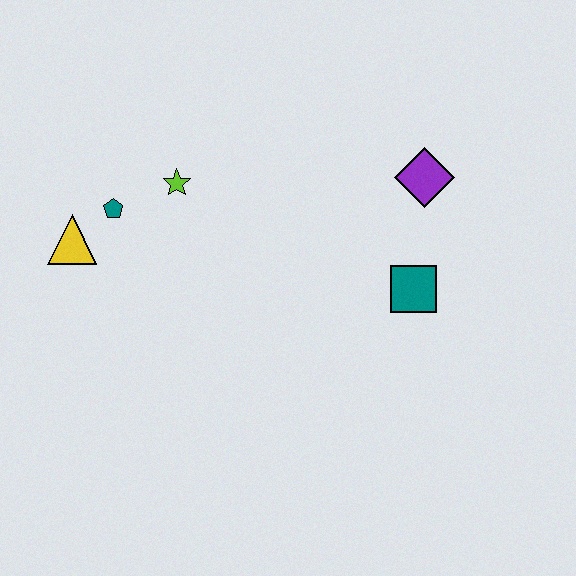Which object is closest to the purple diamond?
The teal square is closest to the purple diamond.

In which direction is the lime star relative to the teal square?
The lime star is to the left of the teal square.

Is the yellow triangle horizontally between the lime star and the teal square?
No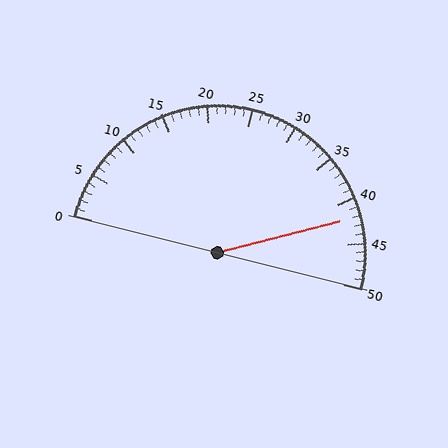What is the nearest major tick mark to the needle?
The nearest major tick mark is 40.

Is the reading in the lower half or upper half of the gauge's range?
The reading is in the upper half of the range (0 to 50).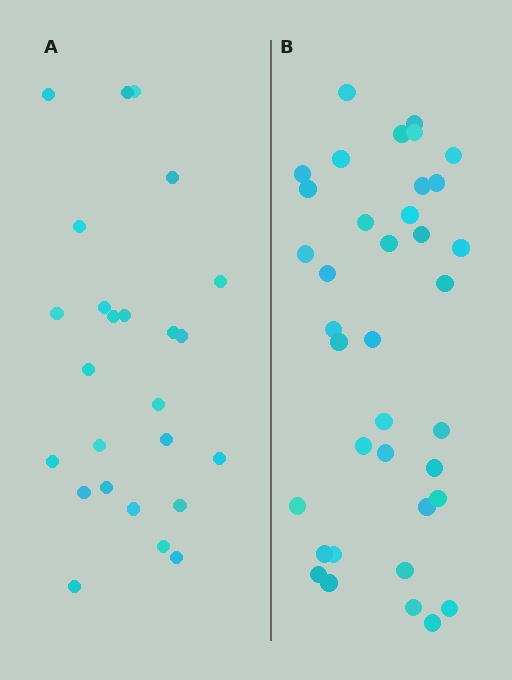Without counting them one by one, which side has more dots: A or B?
Region B (the right region) has more dots.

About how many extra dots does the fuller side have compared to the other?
Region B has roughly 12 or so more dots than region A.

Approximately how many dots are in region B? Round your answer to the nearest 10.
About 40 dots. (The exact count is 37, which rounds to 40.)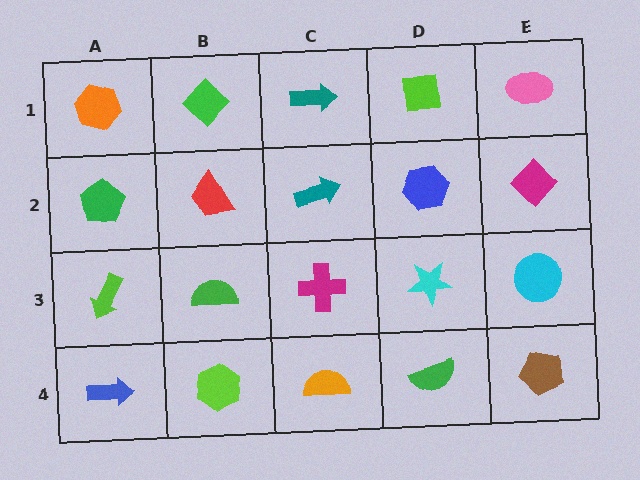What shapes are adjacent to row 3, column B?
A red trapezoid (row 2, column B), a lime hexagon (row 4, column B), a lime arrow (row 3, column A), a magenta cross (row 3, column C).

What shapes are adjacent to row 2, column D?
A lime square (row 1, column D), a cyan star (row 3, column D), a teal arrow (row 2, column C), a magenta diamond (row 2, column E).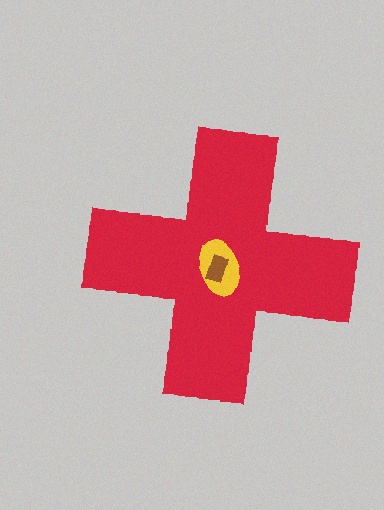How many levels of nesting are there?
3.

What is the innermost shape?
The brown rectangle.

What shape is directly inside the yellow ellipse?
The brown rectangle.